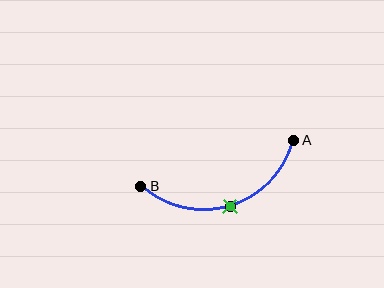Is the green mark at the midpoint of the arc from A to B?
Yes. The green mark lies on the arc at equal arc-length from both A and B — it is the arc midpoint.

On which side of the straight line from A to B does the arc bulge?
The arc bulges below the straight line connecting A and B.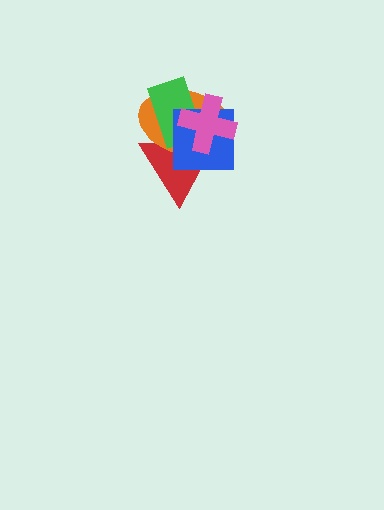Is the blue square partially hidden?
Yes, it is partially covered by another shape.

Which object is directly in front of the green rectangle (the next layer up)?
The blue square is directly in front of the green rectangle.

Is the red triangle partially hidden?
Yes, it is partially covered by another shape.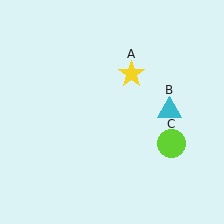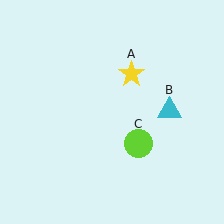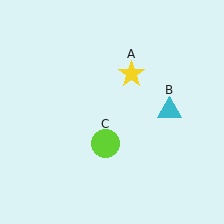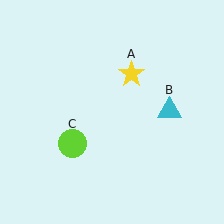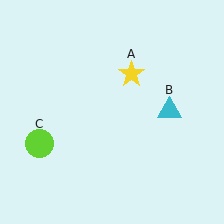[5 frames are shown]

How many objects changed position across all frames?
1 object changed position: lime circle (object C).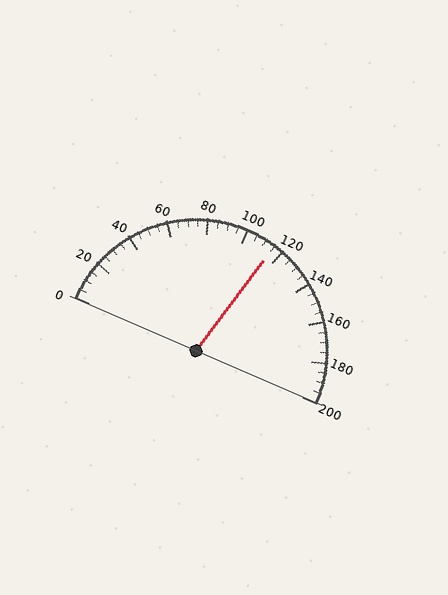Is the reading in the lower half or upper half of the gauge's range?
The reading is in the upper half of the range (0 to 200).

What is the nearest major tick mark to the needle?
The nearest major tick mark is 120.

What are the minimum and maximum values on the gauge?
The gauge ranges from 0 to 200.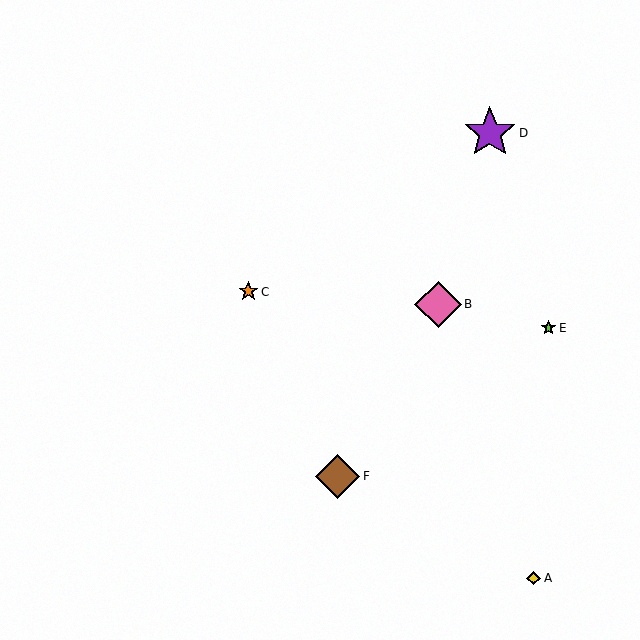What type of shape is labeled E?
Shape E is a lime star.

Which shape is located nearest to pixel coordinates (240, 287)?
The orange star (labeled C) at (248, 292) is nearest to that location.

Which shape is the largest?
The purple star (labeled D) is the largest.